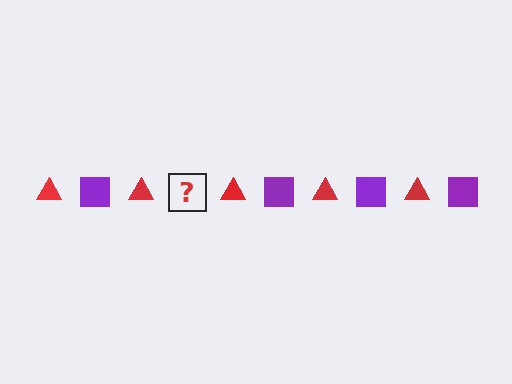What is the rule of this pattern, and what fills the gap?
The rule is that the pattern alternates between red triangle and purple square. The gap should be filled with a purple square.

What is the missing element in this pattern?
The missing element is a purple square.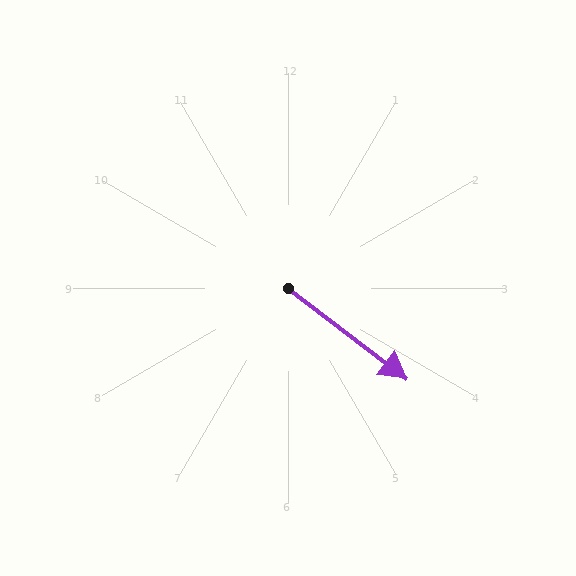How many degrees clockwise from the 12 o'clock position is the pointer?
Approximately 127 degrees.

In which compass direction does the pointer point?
Southeast.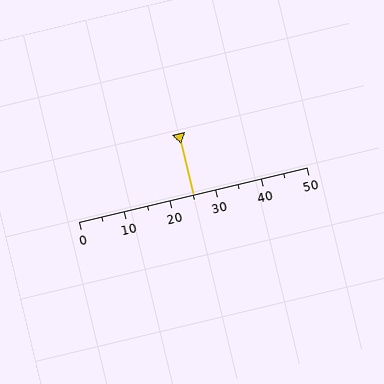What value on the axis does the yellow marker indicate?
The marker indicates approximately 25.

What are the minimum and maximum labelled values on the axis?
The axis runs from 0 to 50.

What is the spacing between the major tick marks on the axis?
The major ticks are spaced 10 apart.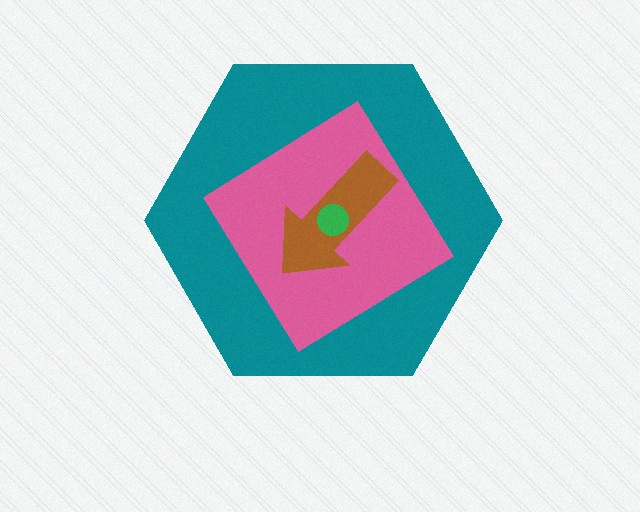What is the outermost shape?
The teal hexagon.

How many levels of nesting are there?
4.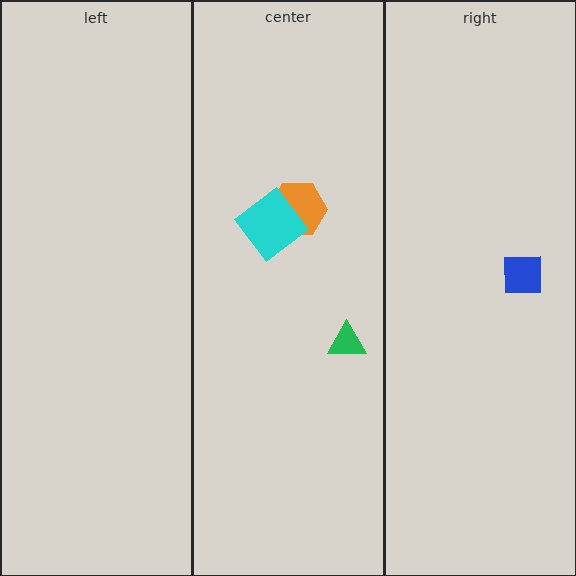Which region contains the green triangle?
The center region.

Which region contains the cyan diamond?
The center region.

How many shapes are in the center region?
3.